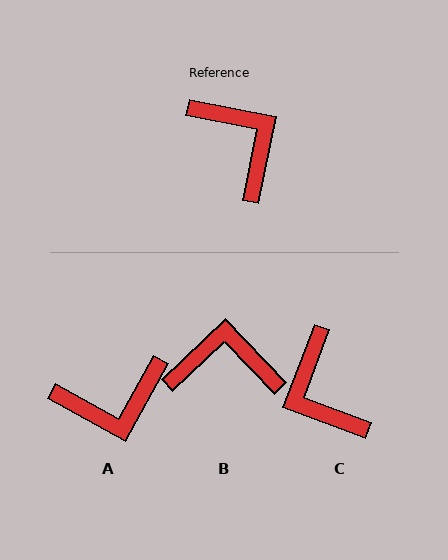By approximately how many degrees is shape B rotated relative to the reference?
Approximately 55 degrees counter-clockwise.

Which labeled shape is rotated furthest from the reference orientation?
C, about 171 degrees away.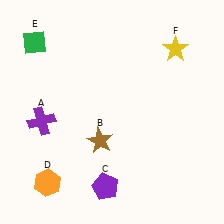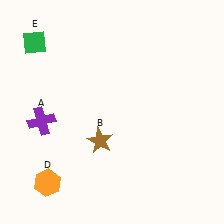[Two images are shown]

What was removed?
The purple pentagon (C), the yellow star (F) were removed in Image 2.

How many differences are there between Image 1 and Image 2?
There are 2 differences between the two images.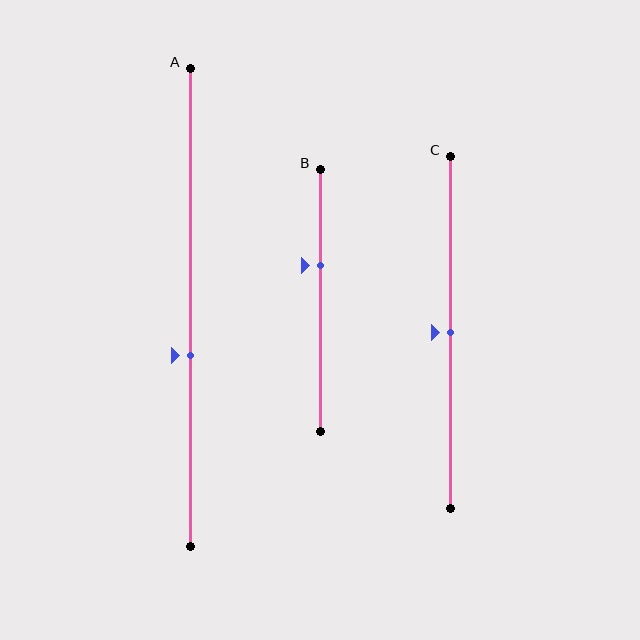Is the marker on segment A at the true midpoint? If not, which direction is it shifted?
No, the marker on segment A is shifted downward by about 10% of the segment length.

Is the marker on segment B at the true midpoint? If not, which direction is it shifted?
No, the marker on segment B is shifted upward by about 13% of the segment length.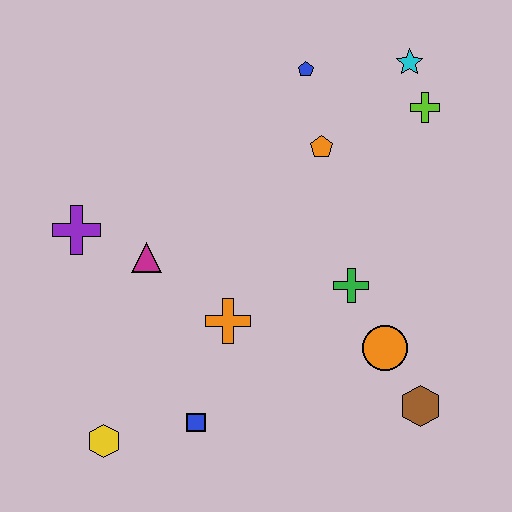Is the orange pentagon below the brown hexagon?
No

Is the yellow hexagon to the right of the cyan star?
No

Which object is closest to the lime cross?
The cyan star is closest to the lime cross.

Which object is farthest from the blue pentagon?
The yellow hexagon is farthest from the blue pentagon.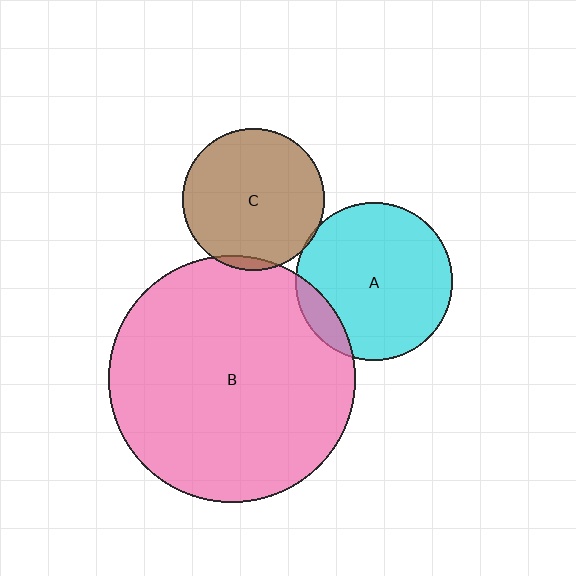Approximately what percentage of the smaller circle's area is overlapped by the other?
Approximately 5%.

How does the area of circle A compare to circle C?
Approximately 1.2 times.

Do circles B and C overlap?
Yes.